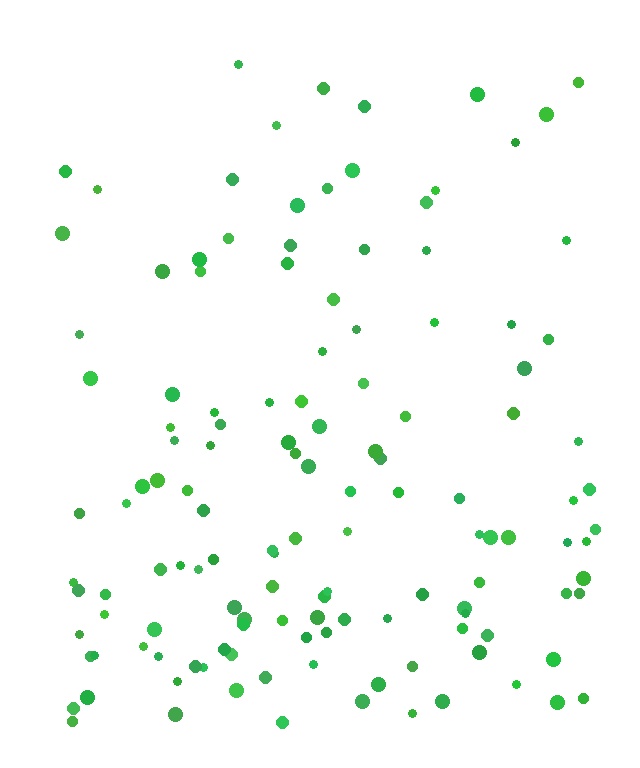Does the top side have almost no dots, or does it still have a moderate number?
Still a moderate number, just noticeably fewer than the bottom.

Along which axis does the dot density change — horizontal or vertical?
Vertical.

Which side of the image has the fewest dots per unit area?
The top.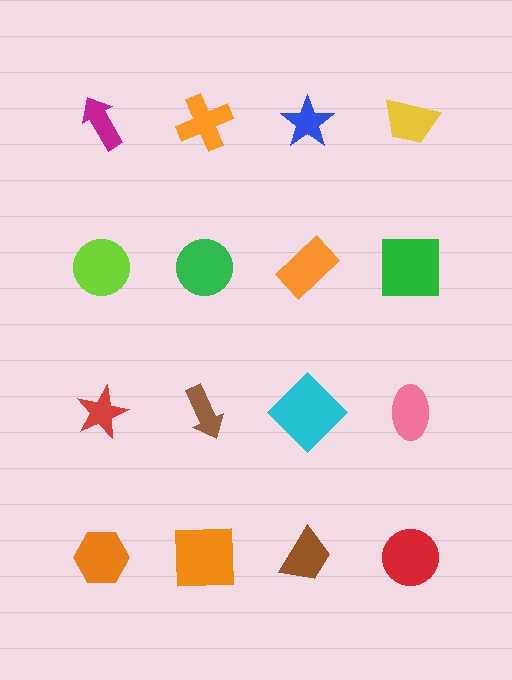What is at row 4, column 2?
An orange square.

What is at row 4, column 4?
A red circle.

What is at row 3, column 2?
A brown arrow.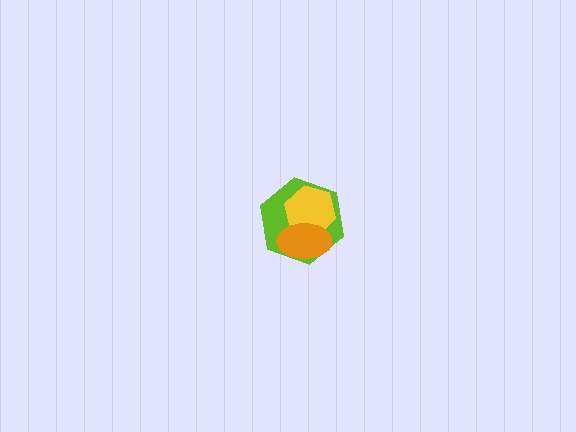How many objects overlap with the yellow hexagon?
2 objects overlap with the yellow hexagon.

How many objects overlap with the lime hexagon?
2 objects overlap with the lime hexagon.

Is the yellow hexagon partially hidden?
Yes, it is partially covered by another shape.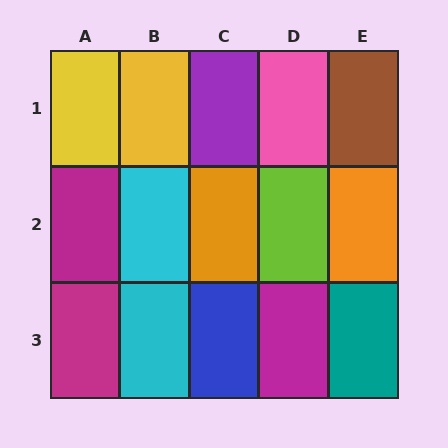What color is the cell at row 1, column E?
Brown.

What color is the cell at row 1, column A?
Yellow.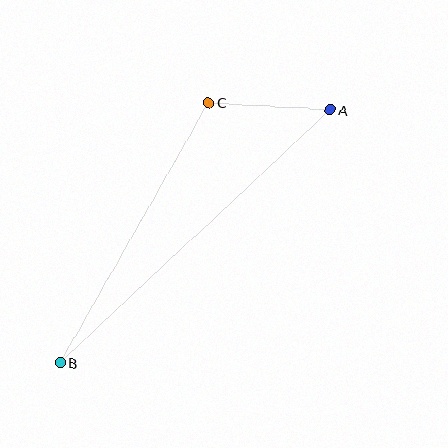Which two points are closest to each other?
Points A and C are closest to each other.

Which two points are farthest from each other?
Points A and B are farthest from each other.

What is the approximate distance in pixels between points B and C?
The distance between B and C is approximately 300 pixels.